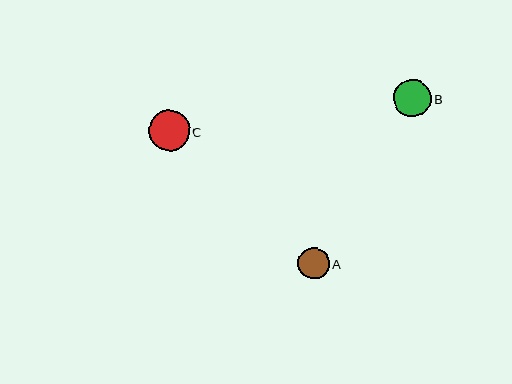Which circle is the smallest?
Circle A is the smallest with a size of approximately 32 pixels.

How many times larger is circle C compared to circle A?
Circle C is approximately 1.3 times the size of circle A.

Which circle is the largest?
Circle C is the largest with a size of approximately 41 pixels.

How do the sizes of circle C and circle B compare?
Circle C and circle B are approximately the same size.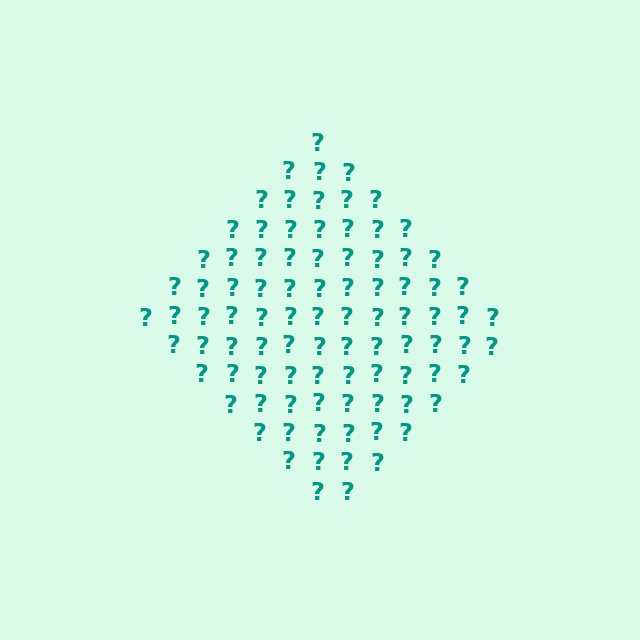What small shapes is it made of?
It is made of small question marks.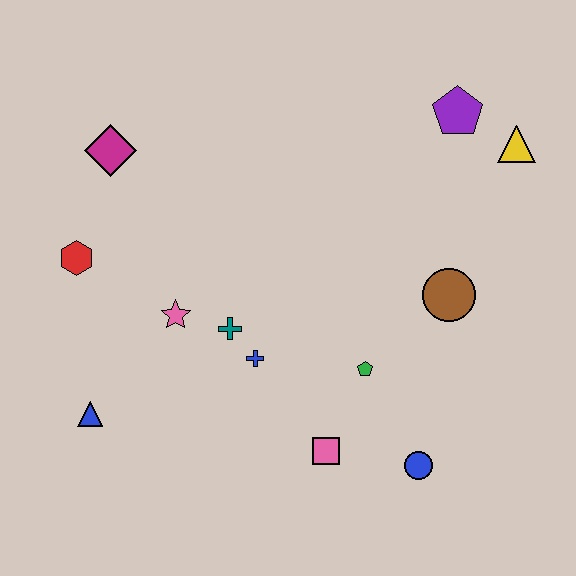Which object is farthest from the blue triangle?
The yellow triangle is farthest from the blue triangle.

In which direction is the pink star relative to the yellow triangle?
The pink star is to the left of the yellow triangle.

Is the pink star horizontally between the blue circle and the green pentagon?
No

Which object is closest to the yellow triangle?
The purple pentagon is closest to the yellow triangle.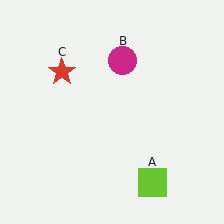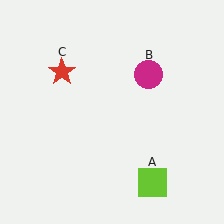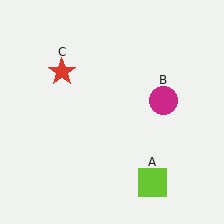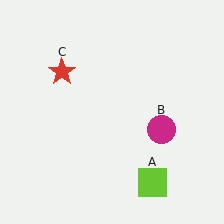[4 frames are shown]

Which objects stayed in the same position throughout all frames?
Lime square (object A) and red star (object C) remained stationary.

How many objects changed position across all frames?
1 object changed position: magenta circle (object B).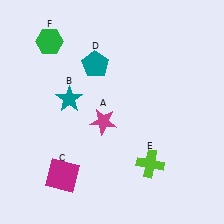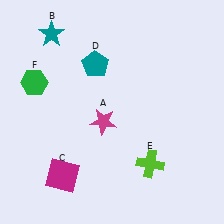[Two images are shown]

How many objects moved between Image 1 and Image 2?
2 objects moved between the two images.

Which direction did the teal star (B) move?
The teal star (B) moved up.